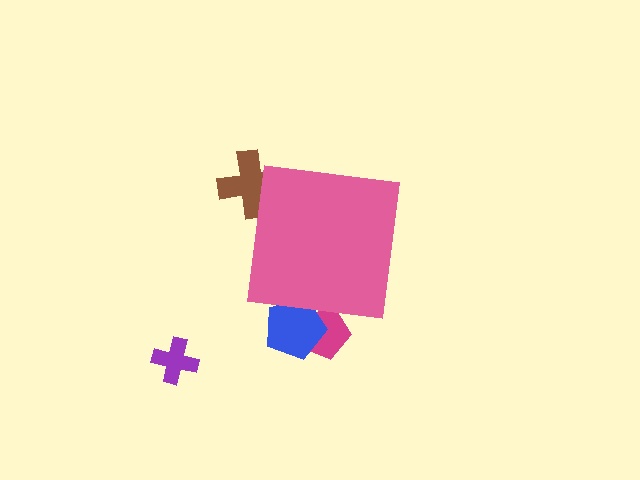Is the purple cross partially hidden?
No, the purple cross is fully visible.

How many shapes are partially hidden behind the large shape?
3 shapes are partially hidden.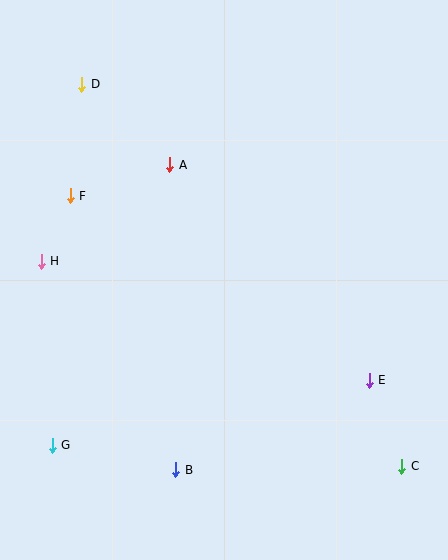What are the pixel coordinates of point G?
Point G is at (52, 445).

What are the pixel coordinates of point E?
Point E is at (369, 380).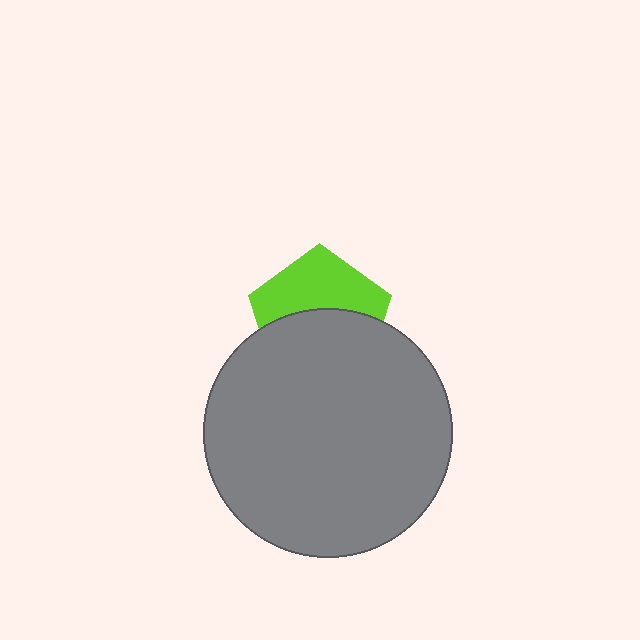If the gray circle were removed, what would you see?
You would see the complete lime pentagon.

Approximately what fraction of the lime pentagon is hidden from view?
Roughly 54% of the lime pentagon is hidden behind the gray circle.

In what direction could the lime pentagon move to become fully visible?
The lime pentagon could move up. That would shift it out from behind the gray circle entirely.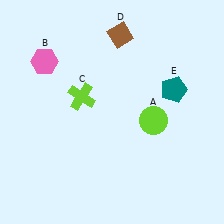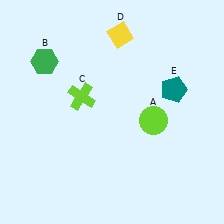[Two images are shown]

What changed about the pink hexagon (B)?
In Image 1, B is pink. In Image 2, it changed to green.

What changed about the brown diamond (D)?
In Image 1, D is brown. In Image 2, it changed to yellow.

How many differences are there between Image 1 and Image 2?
There are 2 differences between the two images.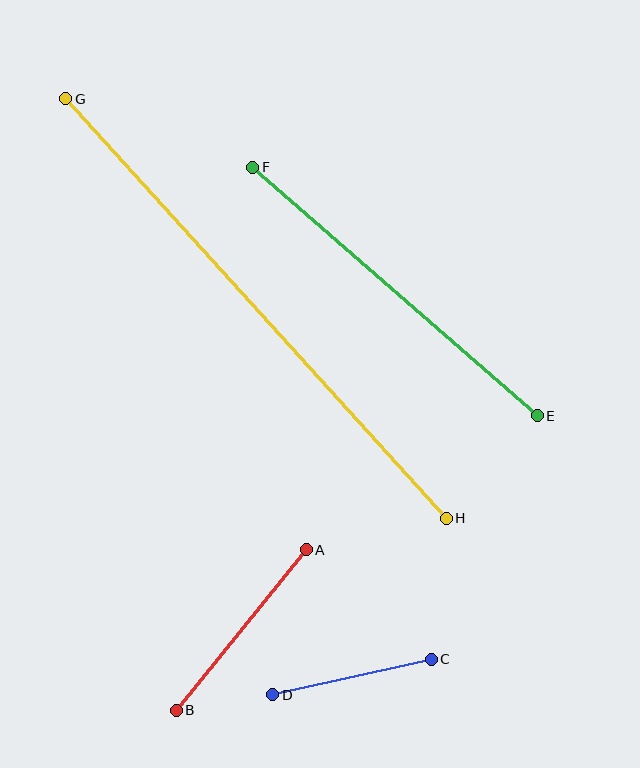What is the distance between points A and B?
The distance is approximately 207 pixels.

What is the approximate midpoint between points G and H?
The midpoint is at approximately (256, 309) pixels.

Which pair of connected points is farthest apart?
Points G and H are farthest apart.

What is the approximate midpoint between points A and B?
The midpoint is at approximately (241, 630) pixels.